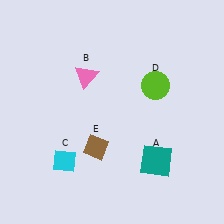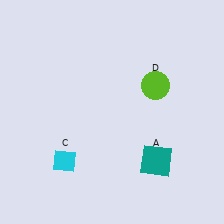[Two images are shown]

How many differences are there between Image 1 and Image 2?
There are 2 differences between the two images.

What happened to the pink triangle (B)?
The pink triangle (B) was removed in Image 2. It was in the top-left area of Image 1.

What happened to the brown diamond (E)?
The brown diamond (E) was removed in Image 2. It was in the bottom-left area of Image 1.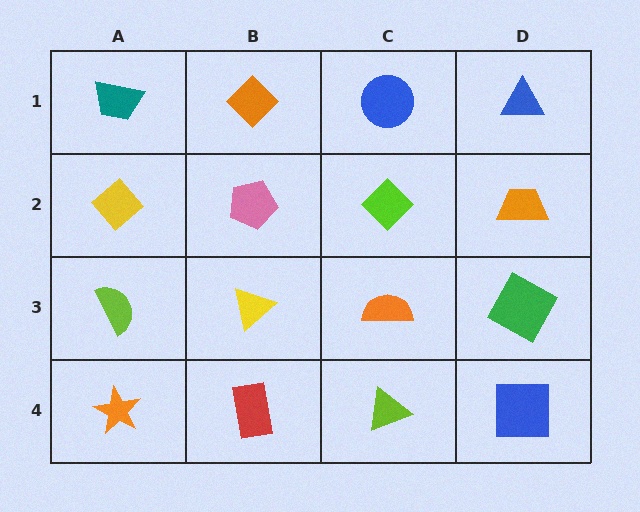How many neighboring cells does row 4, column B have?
3.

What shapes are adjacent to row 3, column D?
An orange trapezoid (row 2, column D), a blue square (row 4, column D), an orange semicircle (row 3, column C).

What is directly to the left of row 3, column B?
A lime semicircle.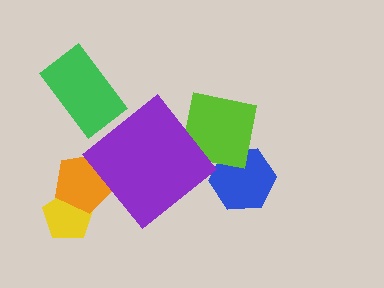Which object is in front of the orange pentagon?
The purple diamond is in front of the orange pentagon.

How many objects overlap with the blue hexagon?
1 object overlaps with the blue hexagon.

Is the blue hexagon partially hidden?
Yes, it is partially covered by another shape.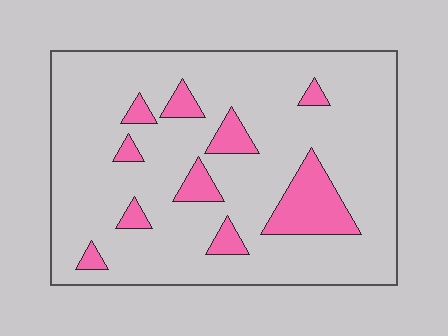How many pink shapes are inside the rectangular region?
10.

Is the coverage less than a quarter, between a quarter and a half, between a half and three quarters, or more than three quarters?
Less than a quarter.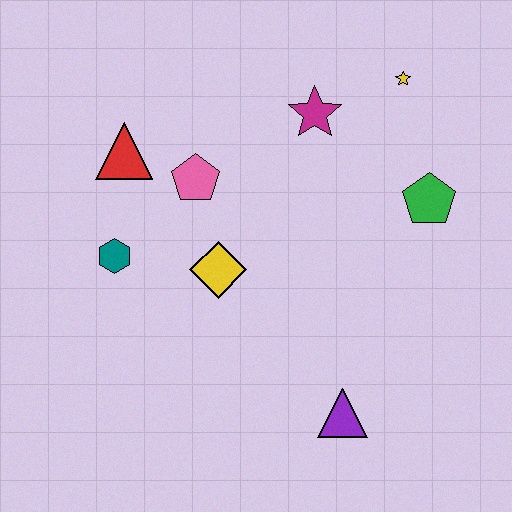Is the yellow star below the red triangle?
No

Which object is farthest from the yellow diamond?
The yellow star is farthest from the yellow diamond.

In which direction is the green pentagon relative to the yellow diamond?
The green pentagon is to the right of the yellow diamond.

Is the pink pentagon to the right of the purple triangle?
No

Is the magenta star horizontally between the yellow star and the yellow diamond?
Yes